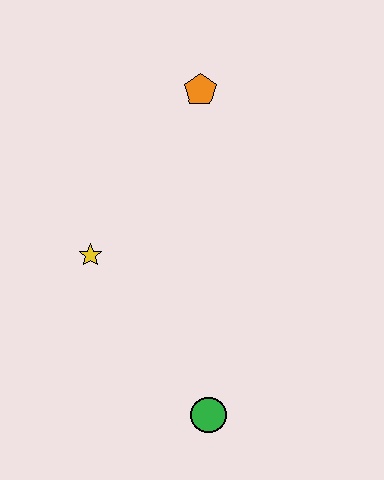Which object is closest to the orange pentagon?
The yellow star is closest to the orange pentagon.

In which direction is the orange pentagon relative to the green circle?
The orange pentagon is above the green circle.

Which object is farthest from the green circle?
The orange pentagon is farthest from the green circle.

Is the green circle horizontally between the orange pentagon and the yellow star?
No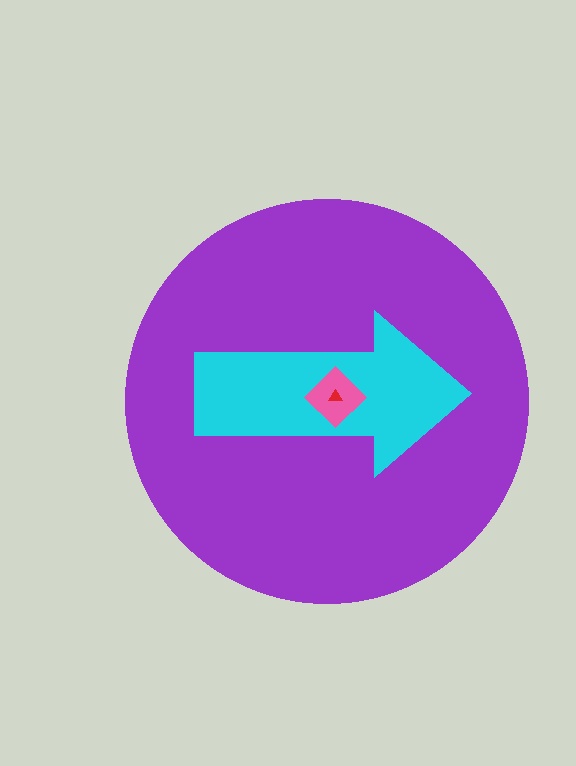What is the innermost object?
The red triangle.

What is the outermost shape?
The purple circle.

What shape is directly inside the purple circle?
The cyan arrow.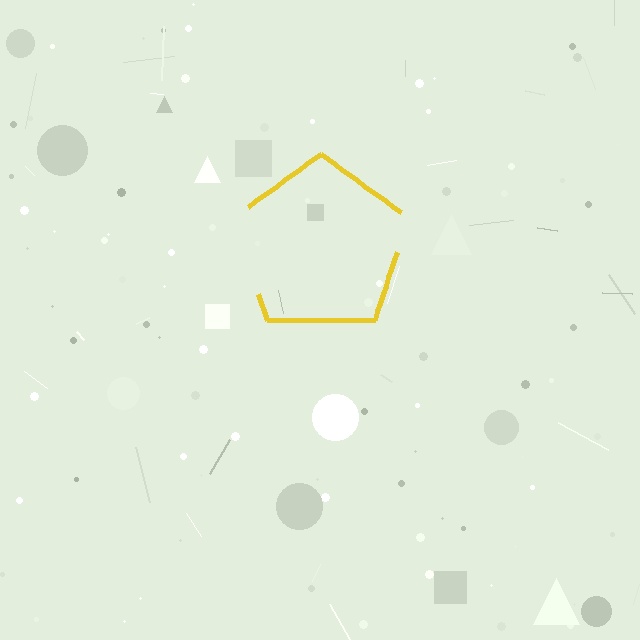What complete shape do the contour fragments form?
The contour fragments form a pentagon.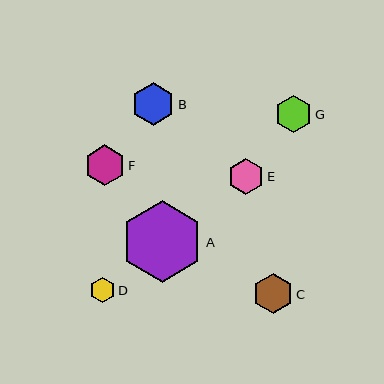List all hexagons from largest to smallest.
From largest to smallest: A, B, F, C, G, E, D.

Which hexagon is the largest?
Hexagon A is the largest with a size of approximately 82 pixels.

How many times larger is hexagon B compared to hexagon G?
Hexagon B is approximately 1.2 times the size of hexagon G.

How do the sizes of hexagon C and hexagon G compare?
Hexagon C and hexagon G are approximately the same size.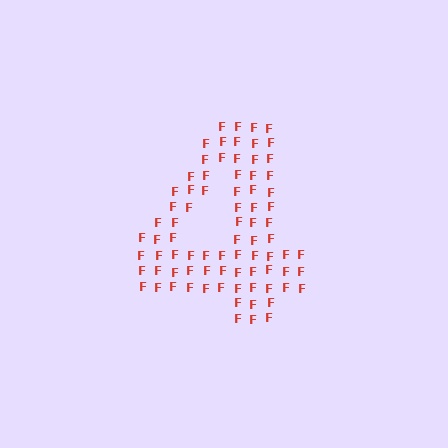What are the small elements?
The small elements are letter F's.